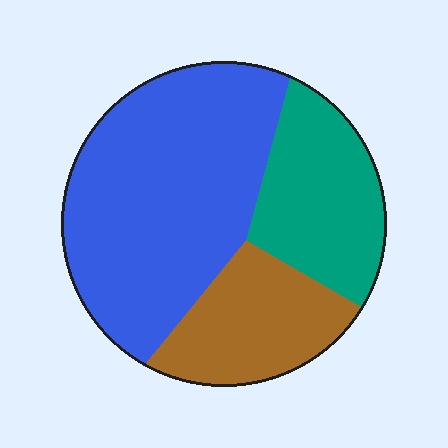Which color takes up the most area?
Blue, at roughly 55%.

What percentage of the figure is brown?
Brown takes up about one fifth (1/5) of the figure.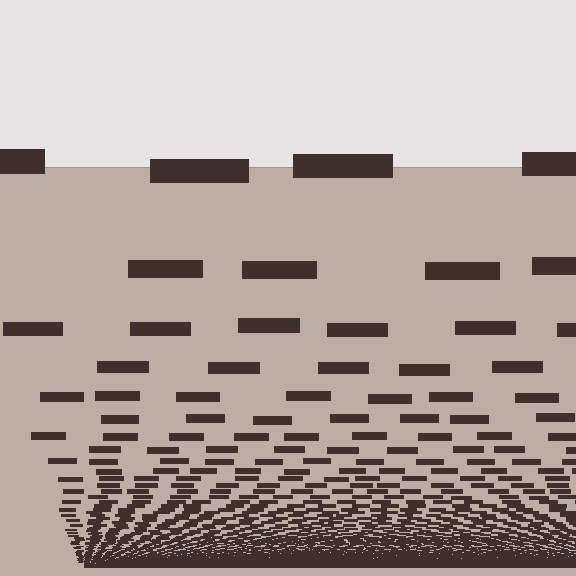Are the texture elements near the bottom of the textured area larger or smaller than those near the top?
Smaller. The gradient is inverted — elements near the bottom are smaller and denser.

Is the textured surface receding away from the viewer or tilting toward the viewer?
The surface appears to tilt toward the viewer. Texture elements get larger and sparser toward the top.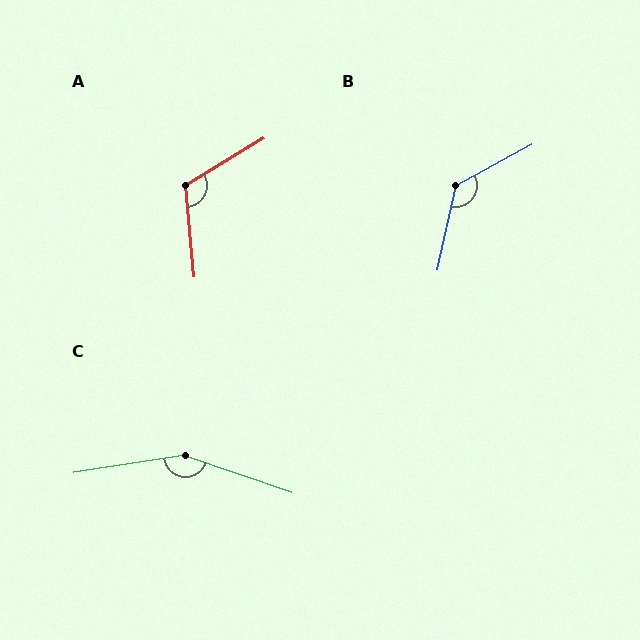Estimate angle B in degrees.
Approximately 131 degrees.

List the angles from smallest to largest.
A (116°), B (131°), C (152°).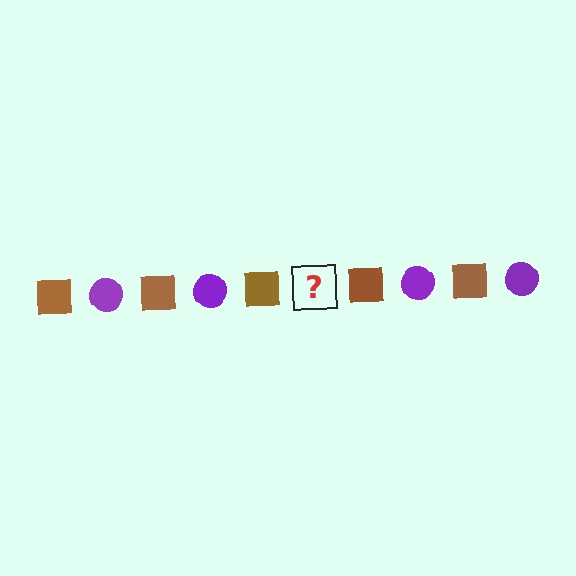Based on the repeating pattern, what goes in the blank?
The blank should be a purple circle.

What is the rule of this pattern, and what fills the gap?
The rule is that the pattern alternates between brown square and purple circle. The gap should be filled with a purple circle.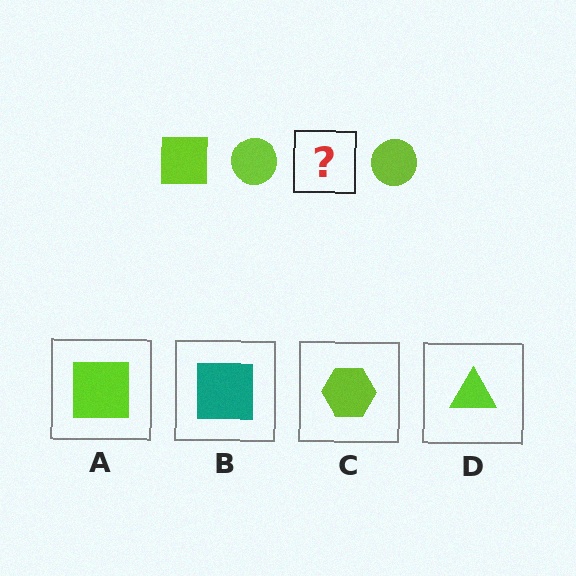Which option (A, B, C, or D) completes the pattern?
A.